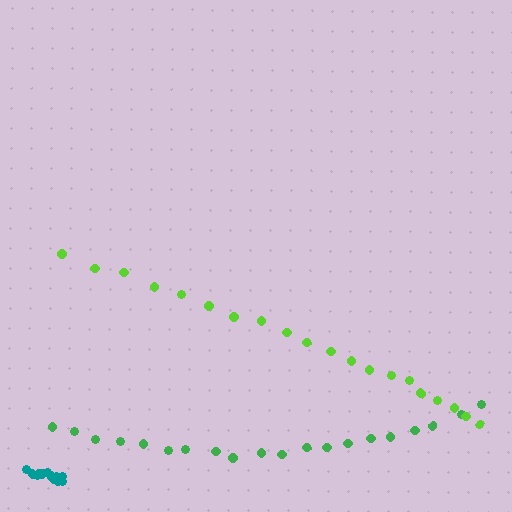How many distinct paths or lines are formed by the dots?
There are 3 distinct paths.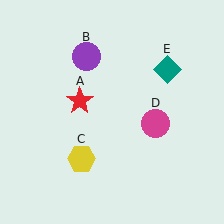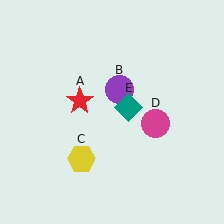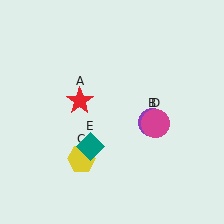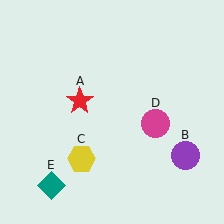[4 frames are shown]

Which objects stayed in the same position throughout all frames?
Red star (object A) and yellow hexagon (object C) and magenta circle (object D) remained stationary.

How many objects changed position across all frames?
2 objects changed position: purple circle (object B), teal diamond (object E).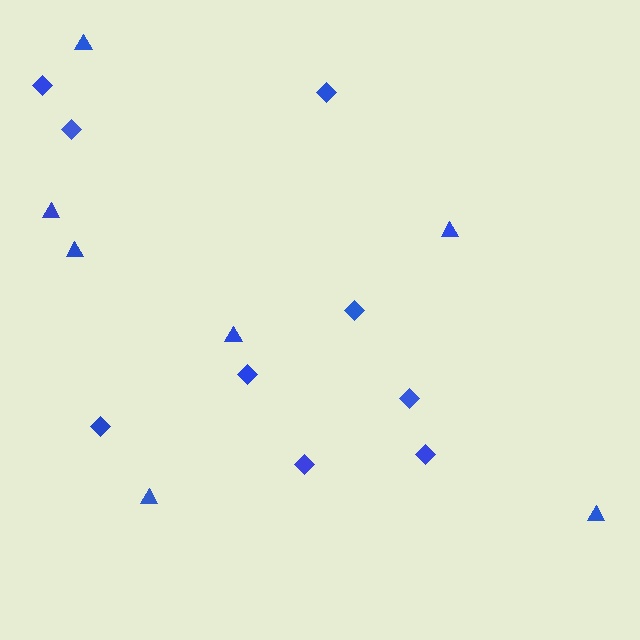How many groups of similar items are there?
There are 2 groups: one group of diamonds (9) and one group of triangles (7).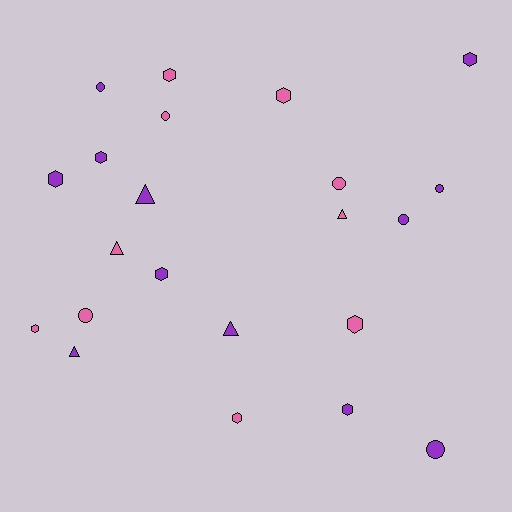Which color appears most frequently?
Purple, with 12 objects.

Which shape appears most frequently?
Hexagon, with 10 objects.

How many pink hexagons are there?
There are 5 pink hexagons.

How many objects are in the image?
There are 22 objects.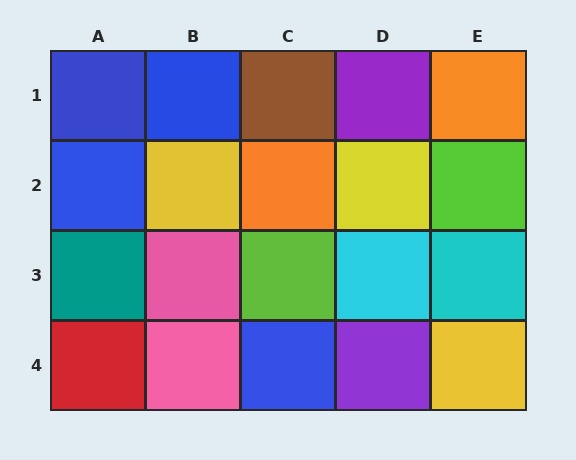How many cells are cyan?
2 cells are cyan.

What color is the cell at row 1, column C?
Brown.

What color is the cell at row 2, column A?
Blue.